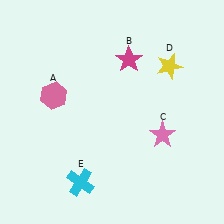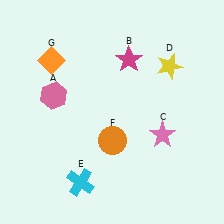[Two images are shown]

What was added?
An orange circle (F), an orange diamond (G) were added in Image 2.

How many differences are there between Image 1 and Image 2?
There are 2 differences between the two images.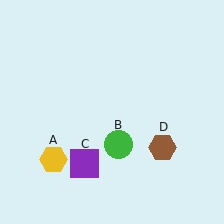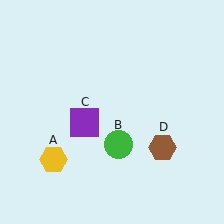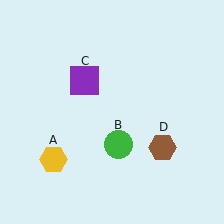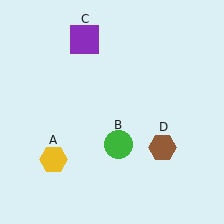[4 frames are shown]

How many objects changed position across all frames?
1 object changed position: purple square (object C).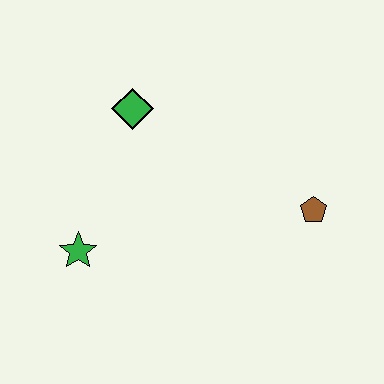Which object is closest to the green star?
The green diamond is closest to the green star.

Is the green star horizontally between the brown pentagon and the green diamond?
No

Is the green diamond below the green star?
No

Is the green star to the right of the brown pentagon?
No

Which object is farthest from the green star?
The brown pentagon is farthest from the green star.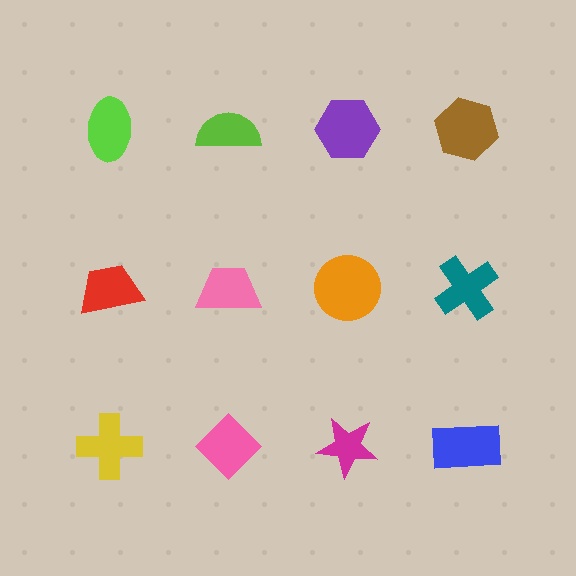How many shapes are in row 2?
4 shapes.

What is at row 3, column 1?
A yellow cross.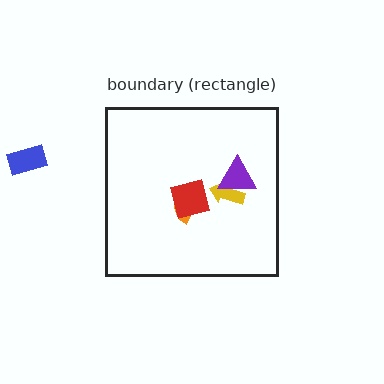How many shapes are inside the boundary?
4 inside, 1 outside.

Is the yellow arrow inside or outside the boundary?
Inside.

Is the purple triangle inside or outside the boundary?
Inside.